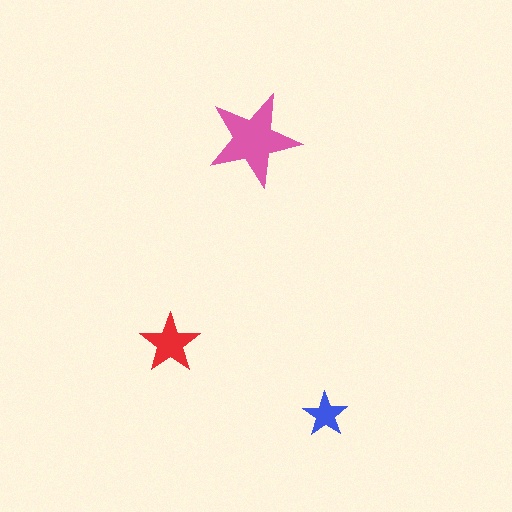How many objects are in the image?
There are 3 objects in the image.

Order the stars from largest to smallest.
the pink one, the red one, the blue one.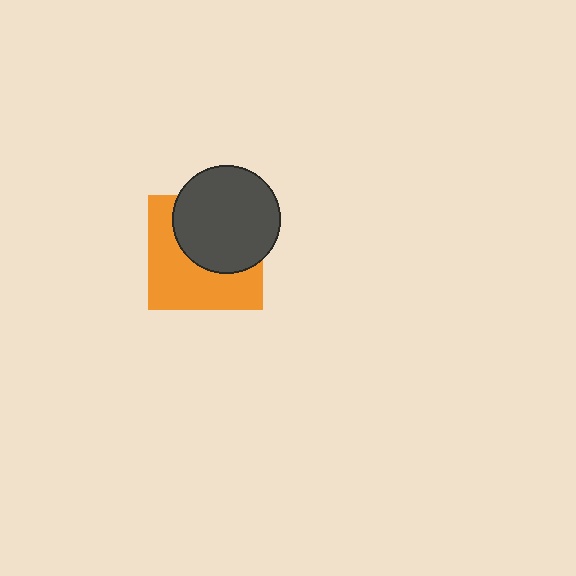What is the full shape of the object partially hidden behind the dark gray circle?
The partially hidden object is an orange square.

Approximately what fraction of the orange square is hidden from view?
Roughly 48% of the orange square is hidden behind the dark gray circle.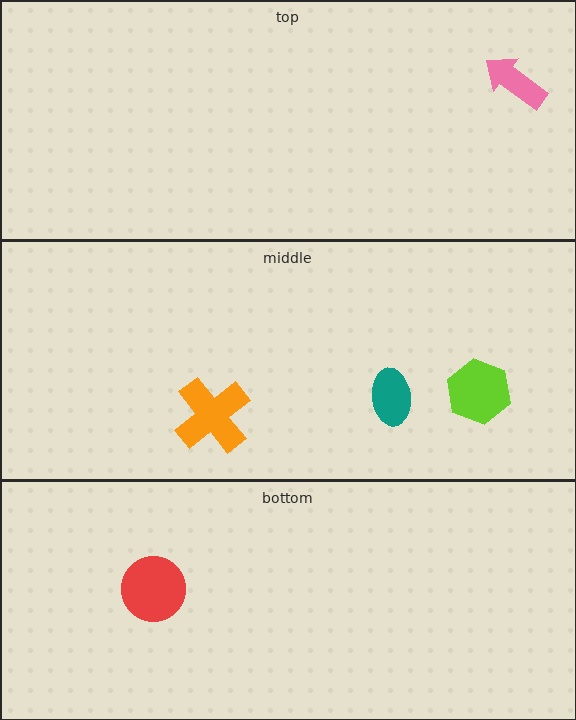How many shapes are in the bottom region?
1.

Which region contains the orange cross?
The middle region.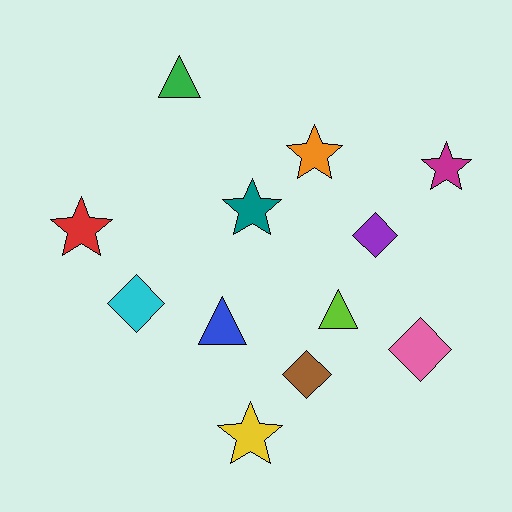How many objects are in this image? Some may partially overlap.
There are 12 objects.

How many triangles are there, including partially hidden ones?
There are 3 triangles.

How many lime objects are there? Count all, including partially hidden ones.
There is 1 lime object.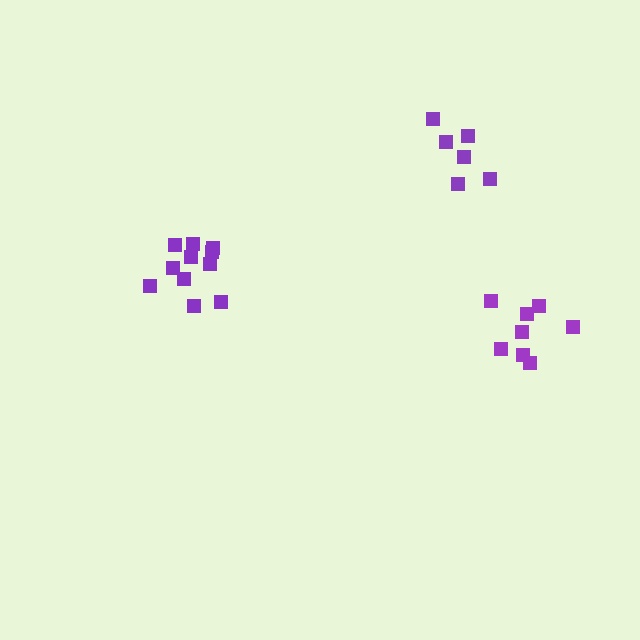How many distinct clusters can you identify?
There are 3 distinct clusters.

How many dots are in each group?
Group 1: 8 dots, Group 2: 11 dots, Group 3: 6 dots (25 total).